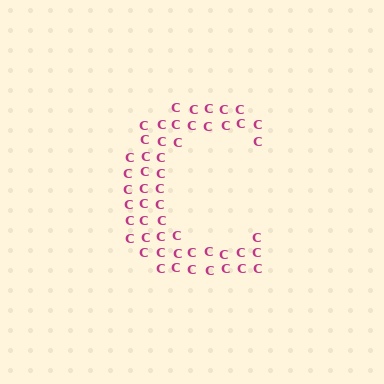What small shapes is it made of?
It is made of small letter C's.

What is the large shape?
The large shape is the letter C.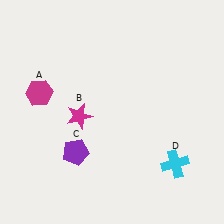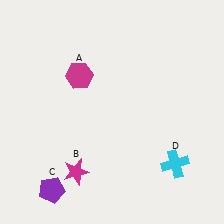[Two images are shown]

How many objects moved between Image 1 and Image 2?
3 objects moved between the two images.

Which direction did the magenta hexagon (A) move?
The magenta hexagon (A) moved right.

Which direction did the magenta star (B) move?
The magenta star (B) moved down.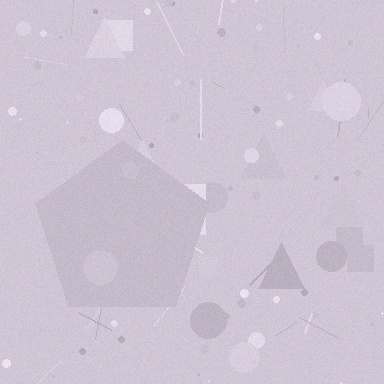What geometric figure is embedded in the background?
A pentagon is embedded in the background.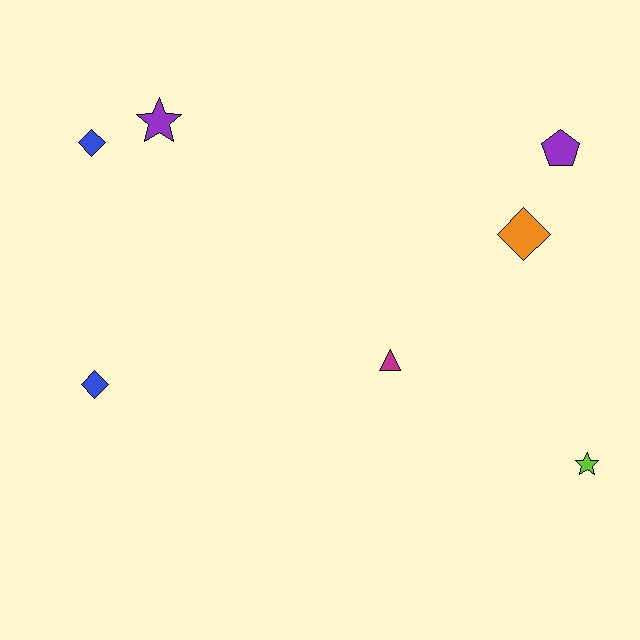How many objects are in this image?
There are 7 objects.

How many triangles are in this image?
There is 1 triangle.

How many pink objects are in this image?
There are no pink objects.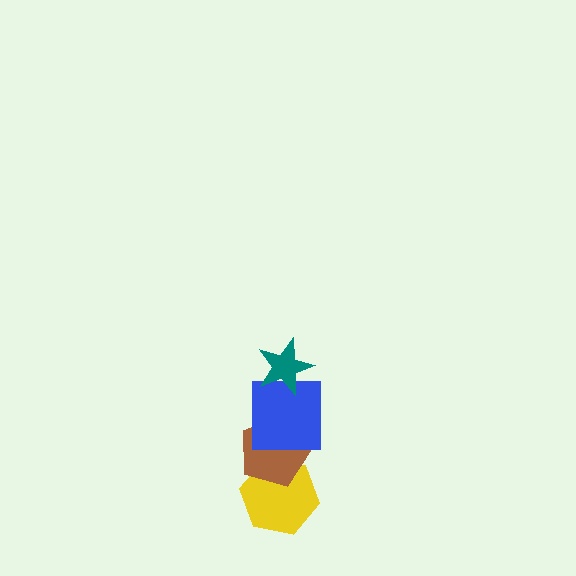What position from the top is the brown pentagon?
The brown pentagon is 3rd from the top.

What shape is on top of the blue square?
The teal star is on top of the blue square.